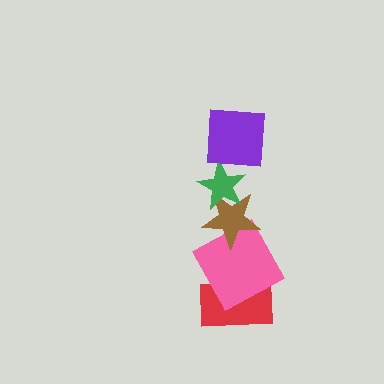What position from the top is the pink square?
The pink square is 4th from the top.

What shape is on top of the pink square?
The brown star is on top of the pink square.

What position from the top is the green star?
The green star is 2nd from the top.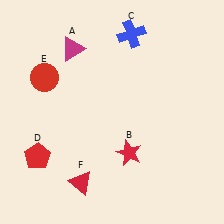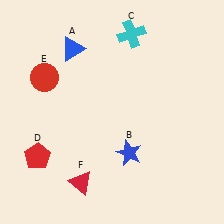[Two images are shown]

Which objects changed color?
A changed from magenta to blue. B changed from red to blue. C changed from blue to cyan.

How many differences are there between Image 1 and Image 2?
There are 3 differences between the two images.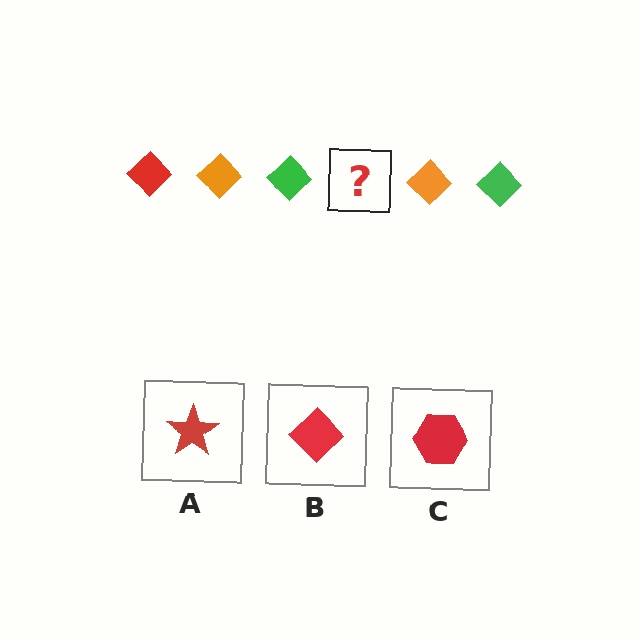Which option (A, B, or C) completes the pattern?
B.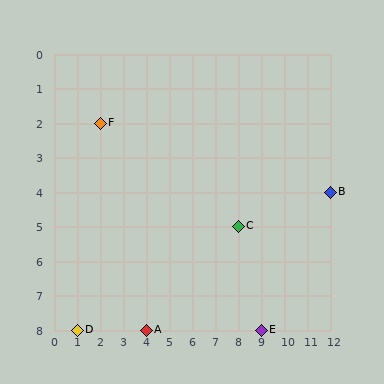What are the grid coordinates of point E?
Point E is at grid coordinates (9, 8).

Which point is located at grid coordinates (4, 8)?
Point A is at (4, 8).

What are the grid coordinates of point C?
Point C is at grid coordinates (8, 5).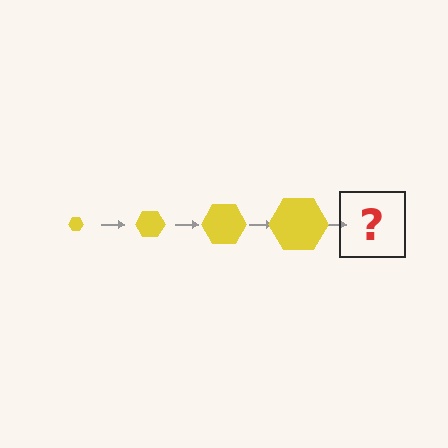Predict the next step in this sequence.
The next step is a yellow hexagon, larger than the previous one.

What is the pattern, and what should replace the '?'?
The pattern is that the hexagon gets progressively larger each step. The '?' should be a yellow hexagon, larger than the previous one.